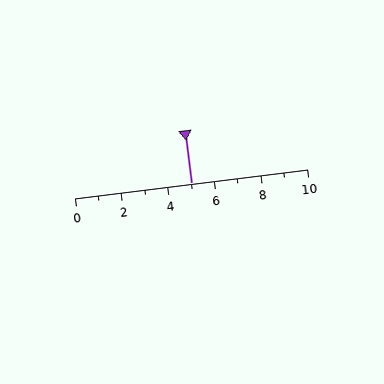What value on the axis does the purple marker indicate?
The marker indicates approximately 5.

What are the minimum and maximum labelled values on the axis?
The axis runs from 0 to 10.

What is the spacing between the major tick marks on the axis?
The major ticks are spaced 2 apart.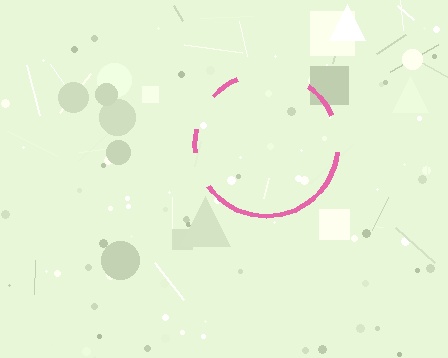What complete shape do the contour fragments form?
The contour fragments form a circle.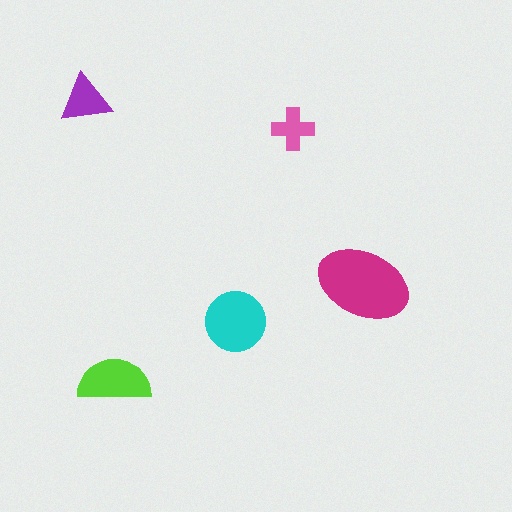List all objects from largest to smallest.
The magenta ellipse, the cyan circle, the lime semicircle, the purple triangle, the pink cross.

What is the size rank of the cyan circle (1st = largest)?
2nd.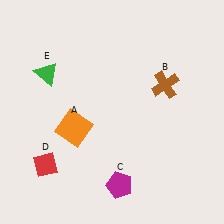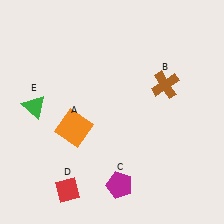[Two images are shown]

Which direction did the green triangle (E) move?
The green triangle (E) moved down.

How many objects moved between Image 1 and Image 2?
2 objects moved between the two images.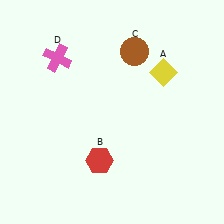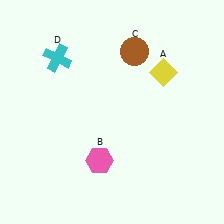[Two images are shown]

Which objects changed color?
B changed from red to pink. D changed from pink to cyan.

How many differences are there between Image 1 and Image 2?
There are 2 differences between the two images.